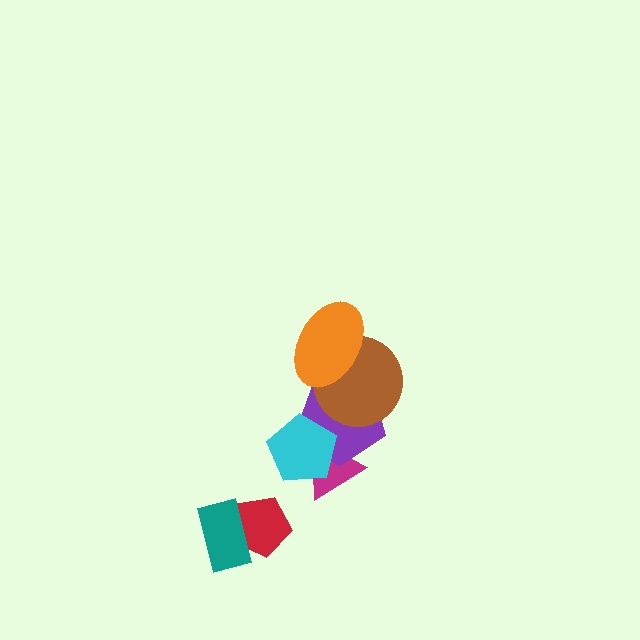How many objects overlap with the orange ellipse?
2 objects overlap with the orange ellipse.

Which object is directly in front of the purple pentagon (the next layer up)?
The cyan pentagon is directly in front of the purple pentagon.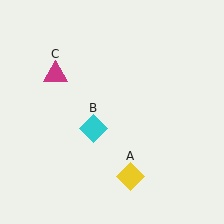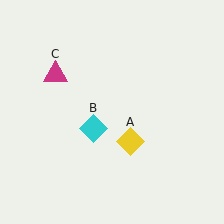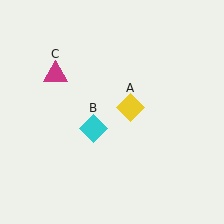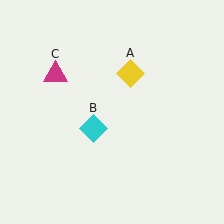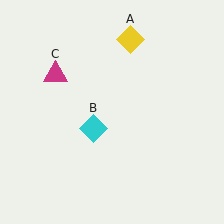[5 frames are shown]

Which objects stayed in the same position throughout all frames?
Cyan diamond (object B) and magenta triangle (object C) remained stationary.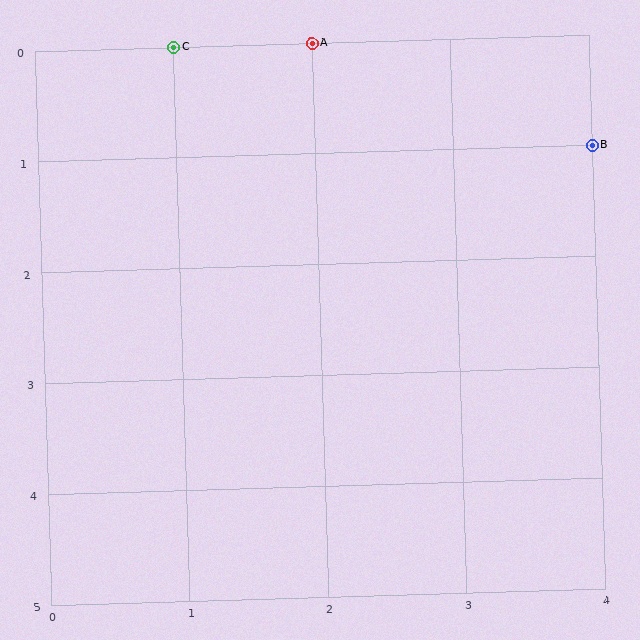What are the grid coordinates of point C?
Point C is at grid coordinates (1, 0).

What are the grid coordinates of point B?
Point B is at grid coordinates (4, 1).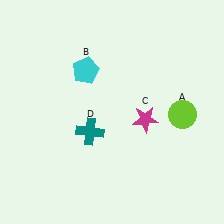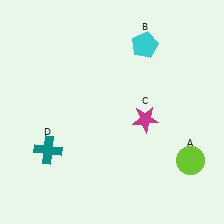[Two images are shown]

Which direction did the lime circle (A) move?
The lime circle (A) moved down.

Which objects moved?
The objects that moved are: the lime circle (A), the cyan pentagon (B), the teal cross (D).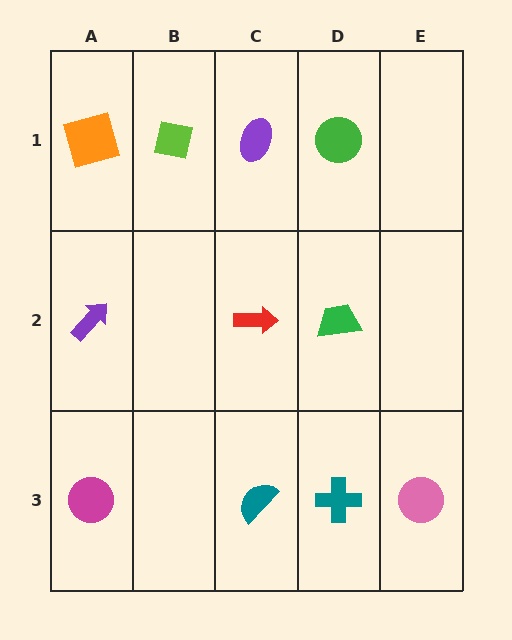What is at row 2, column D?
A green trapezoid.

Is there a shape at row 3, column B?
No, that cell is empty.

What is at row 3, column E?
A pink circle.